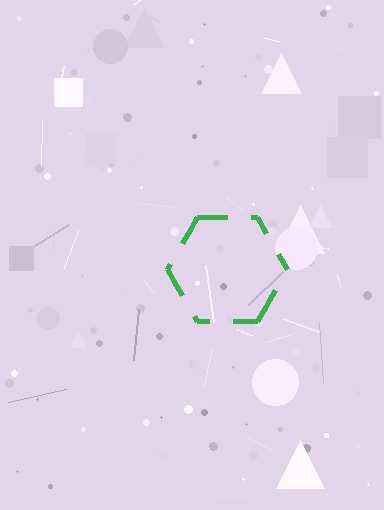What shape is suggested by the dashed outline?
The dashed outline suggests a hexagon.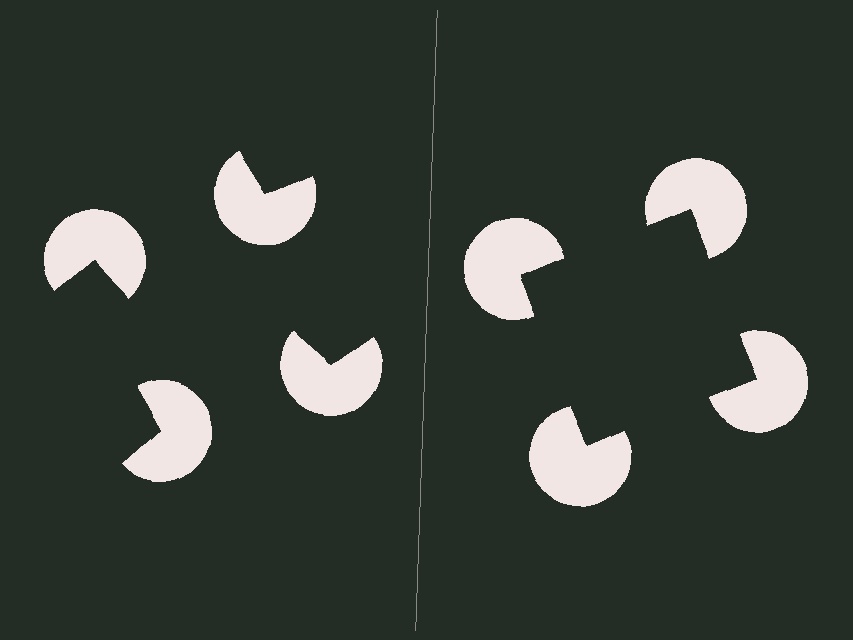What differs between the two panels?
The pac-man discs are positioned identically on both sides; only the wedge orientations differ. On the right they align to a square; on the left they are misaligned.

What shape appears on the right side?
An illusory square.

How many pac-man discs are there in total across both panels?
8 — 4 on each side.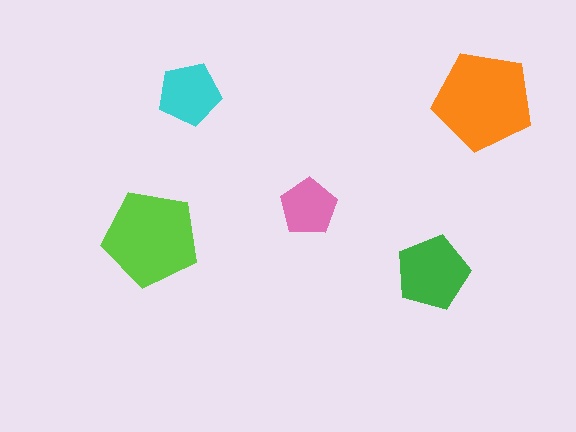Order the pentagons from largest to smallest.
the orange one, the lime one, the green one, the cyan one, the pink one.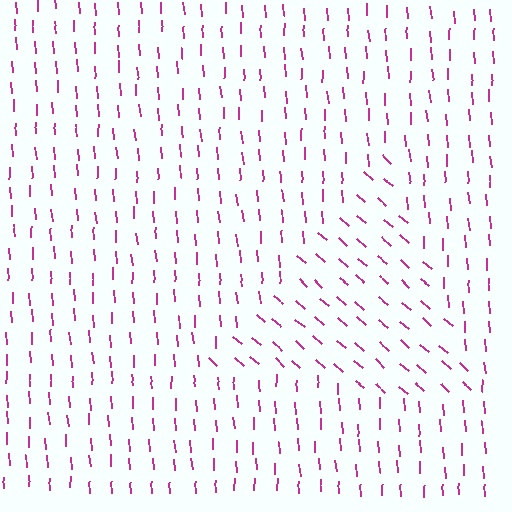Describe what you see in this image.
The image is filled with small magenta line segments. A triangle region in the image has lines oriented differently from the surrounding lines, creating a visible texture boundary.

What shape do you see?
I see a triangle.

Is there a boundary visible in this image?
Yes, there is a texture boundary formed by a change in line orientation.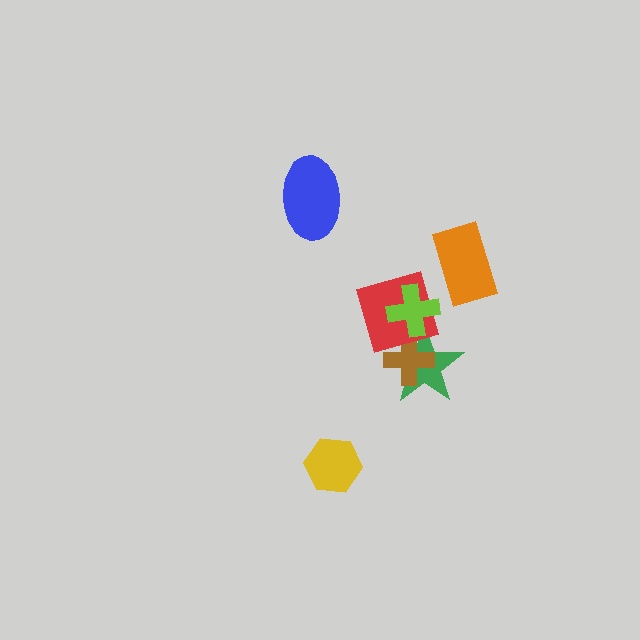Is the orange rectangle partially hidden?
No, no other shape covers it.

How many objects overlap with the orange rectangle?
0 objects overlap with the orange rectangle.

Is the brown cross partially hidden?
Yes, it is partially covered by another shape.